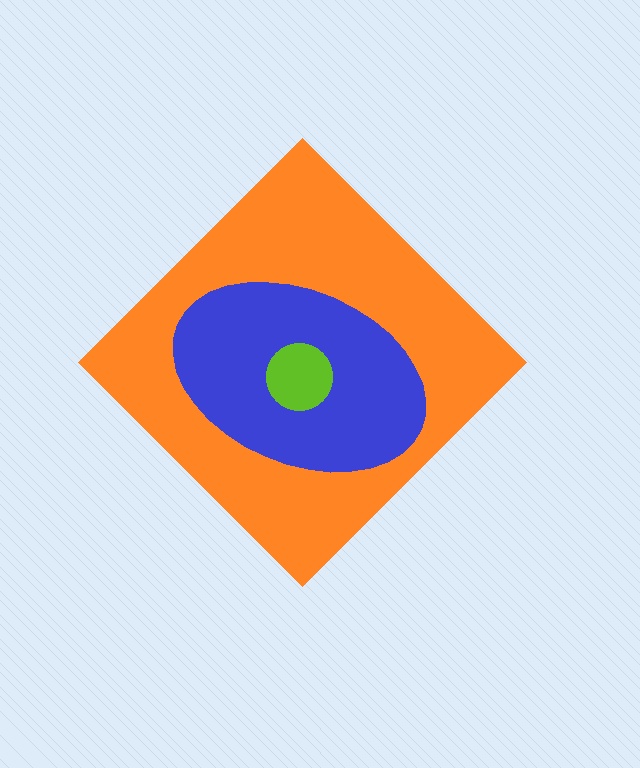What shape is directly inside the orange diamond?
The blue ellipse.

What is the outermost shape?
The orange diamond.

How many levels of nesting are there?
3.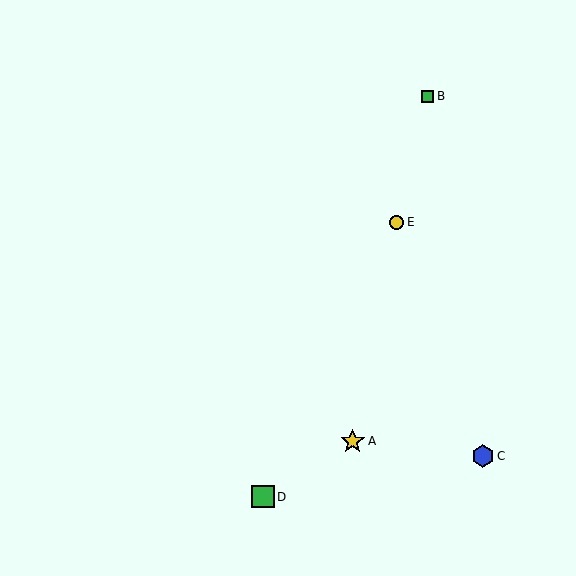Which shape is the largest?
The yellow star (labeled A) is the largest.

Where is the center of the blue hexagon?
The center of the blue hexagon is at (483, 456).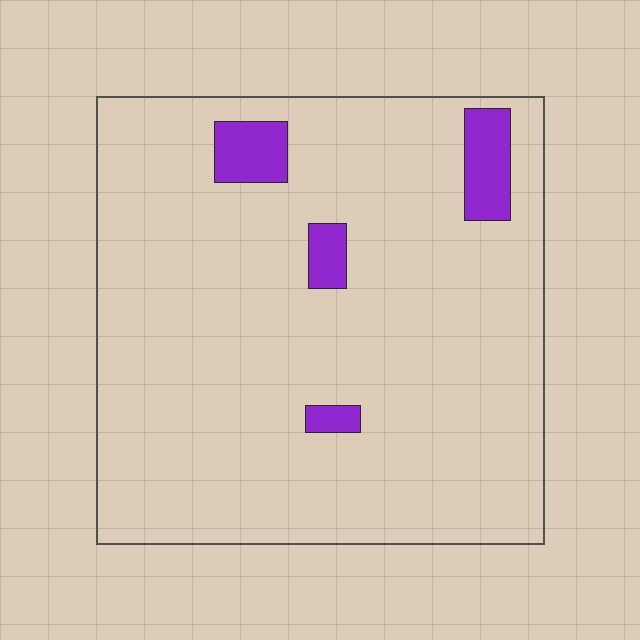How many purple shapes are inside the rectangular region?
4.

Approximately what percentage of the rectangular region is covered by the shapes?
Approximately 5%.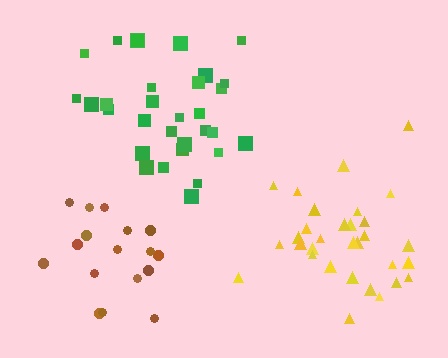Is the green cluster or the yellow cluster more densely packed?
Green.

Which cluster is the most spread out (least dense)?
Brown.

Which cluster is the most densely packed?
Green.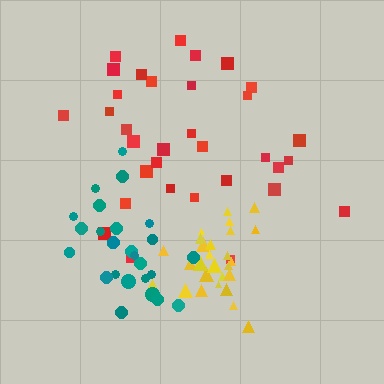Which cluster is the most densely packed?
Yellow.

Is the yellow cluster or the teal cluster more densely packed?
Yellow.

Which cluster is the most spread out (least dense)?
Red.